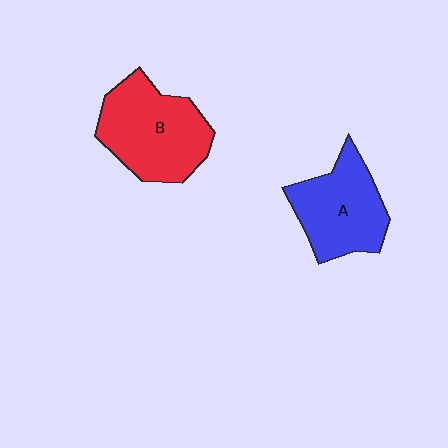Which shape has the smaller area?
Shape A (blue).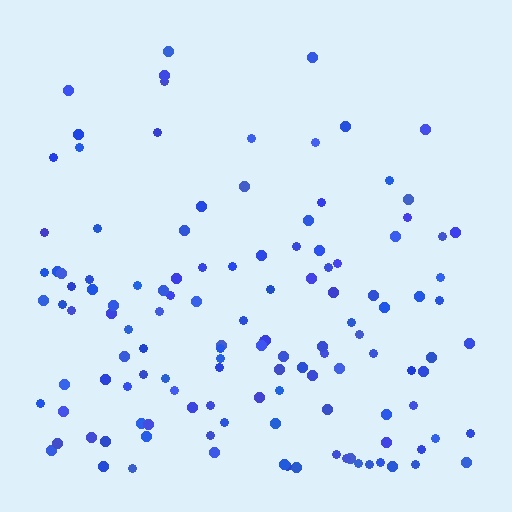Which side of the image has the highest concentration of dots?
The bottom.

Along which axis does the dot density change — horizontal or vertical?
Vertical.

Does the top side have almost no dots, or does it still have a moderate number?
Still a moderate number, just noticeably fewer than the bottom.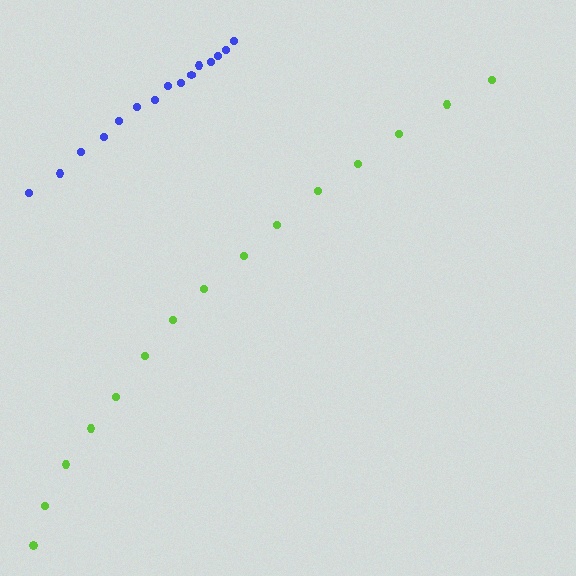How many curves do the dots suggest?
There are 2 distinct paths.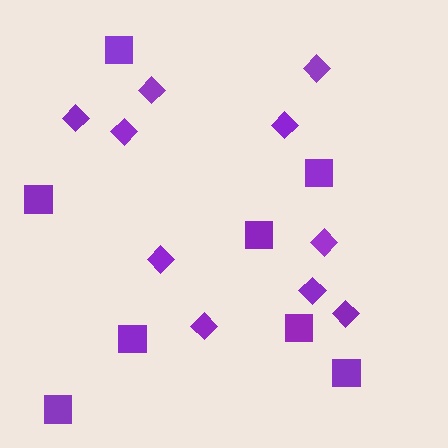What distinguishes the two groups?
There are 2 groups: one group of squares (8) and one group of diamonds (10).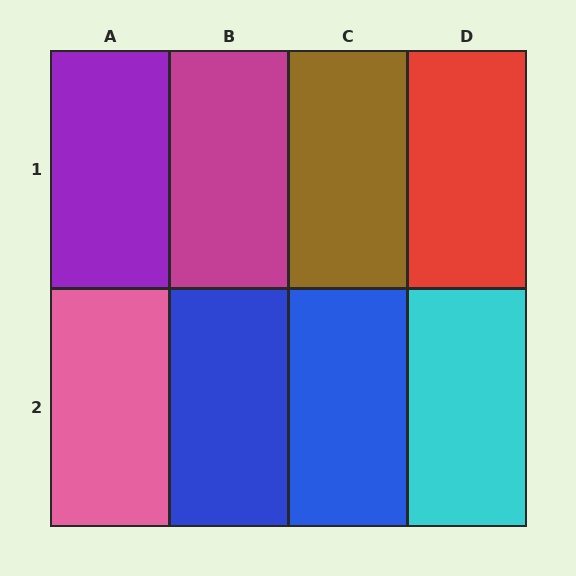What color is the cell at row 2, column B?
Blue.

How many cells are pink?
1 cell is pink.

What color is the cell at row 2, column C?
Blue.